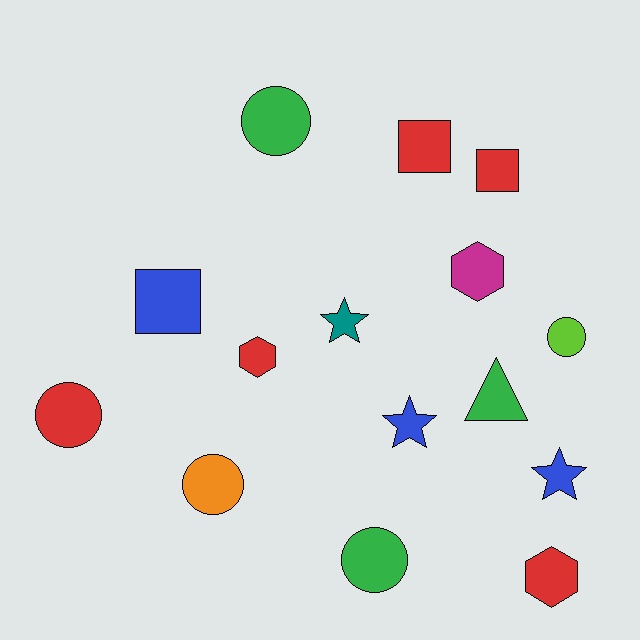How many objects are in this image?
There are 15 objects.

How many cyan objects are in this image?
There are no cyan objects.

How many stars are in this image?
There are 3 stars.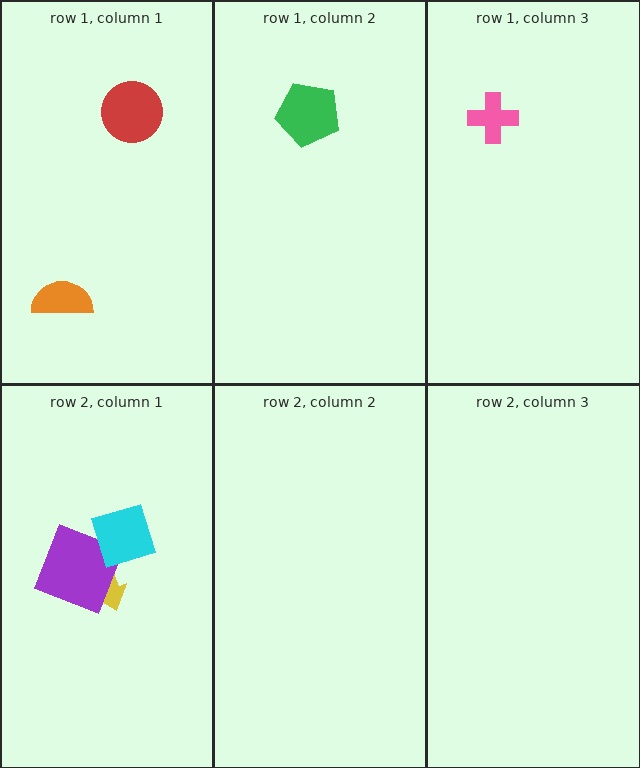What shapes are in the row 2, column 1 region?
The yellow arrow, the purple square, the cyan diamond.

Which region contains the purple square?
The row 2, column 1 region.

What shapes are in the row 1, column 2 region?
The green pentagon.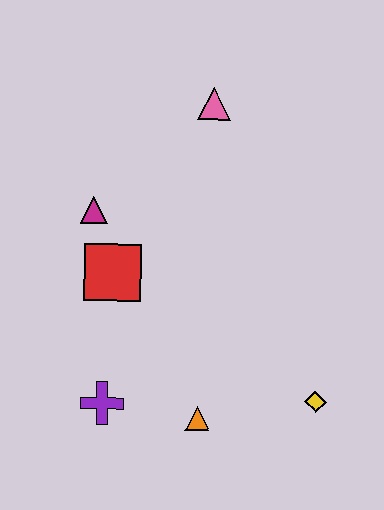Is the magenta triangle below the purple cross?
No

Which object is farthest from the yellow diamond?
The pink triangle is farthest from the yellow diamond.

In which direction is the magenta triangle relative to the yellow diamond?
The magenta triangle is to the left of the yellow diamond.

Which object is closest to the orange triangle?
The purple cross is closest to the orange triangle.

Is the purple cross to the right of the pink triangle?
No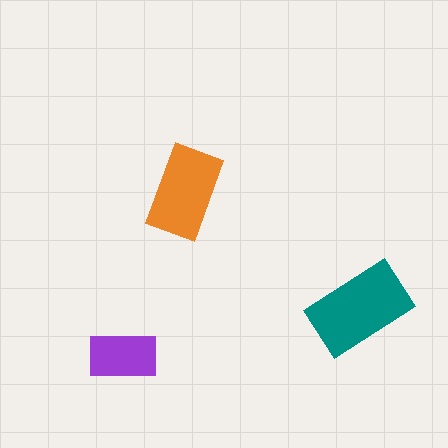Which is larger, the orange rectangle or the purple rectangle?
The orange one.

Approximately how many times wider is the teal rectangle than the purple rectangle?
About 1.5 times wider.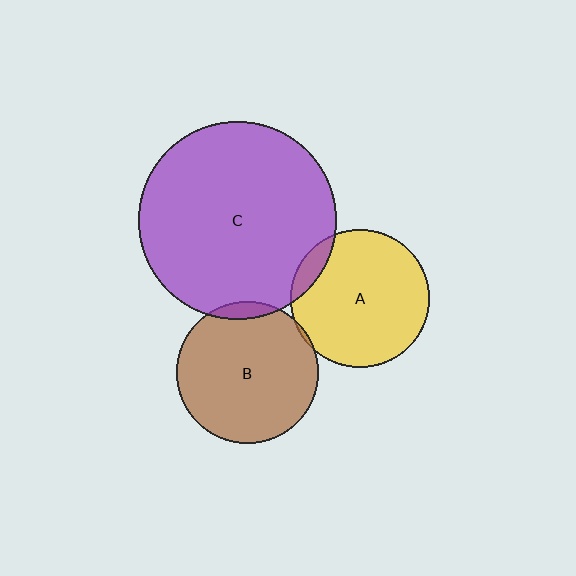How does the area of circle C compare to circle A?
Approximately 2.0 times.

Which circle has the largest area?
Circle C (purple).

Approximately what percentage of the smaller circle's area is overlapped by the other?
Approximately 5%.